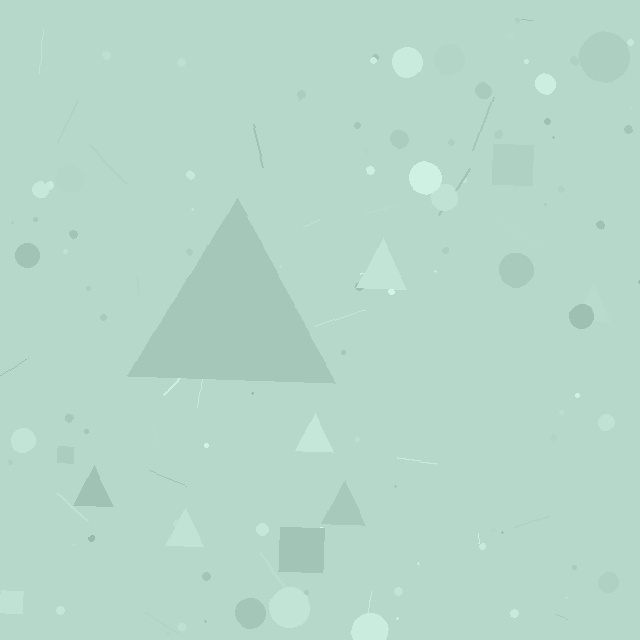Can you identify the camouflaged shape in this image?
The camouflaged shape is a triangle.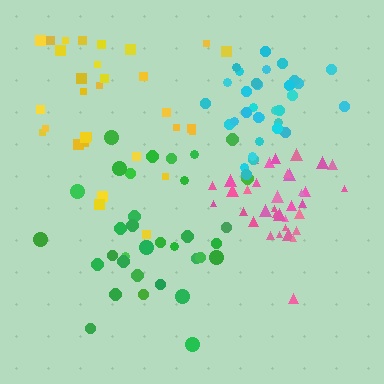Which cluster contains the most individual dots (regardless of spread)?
Pink (35).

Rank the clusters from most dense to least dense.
cyan, pink, green, yellow.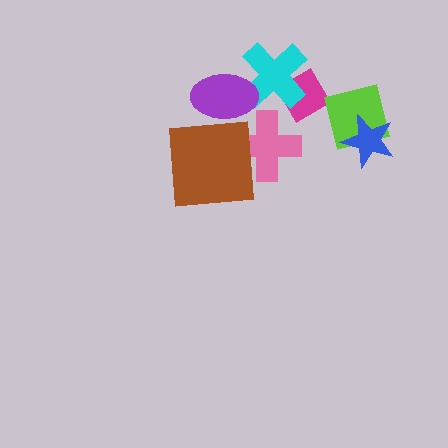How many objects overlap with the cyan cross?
2 objects overlap with the cyan cross.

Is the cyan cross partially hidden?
Yes, it is partially covered by another shape.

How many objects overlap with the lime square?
1 object overlaps with the lime square.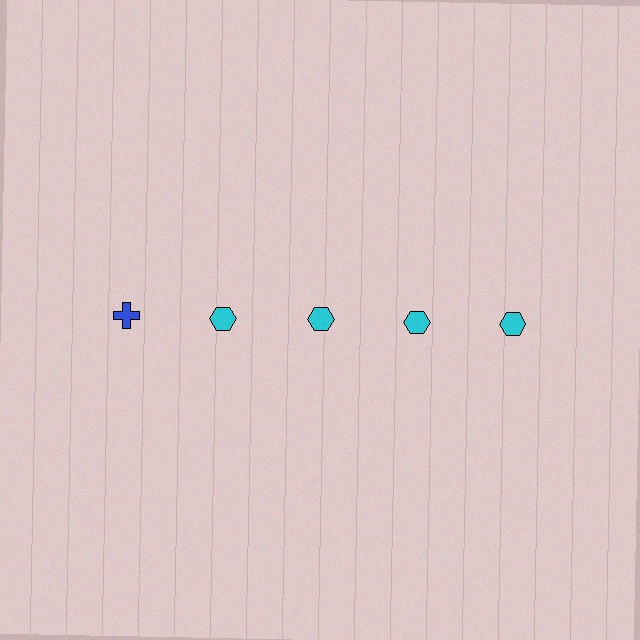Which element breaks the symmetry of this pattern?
The blue cross in the top row, leftmost column breaks the symmetry. All other shapes are cyan hexagons.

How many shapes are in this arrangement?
There are 5 shapes arranged in a grid pattern.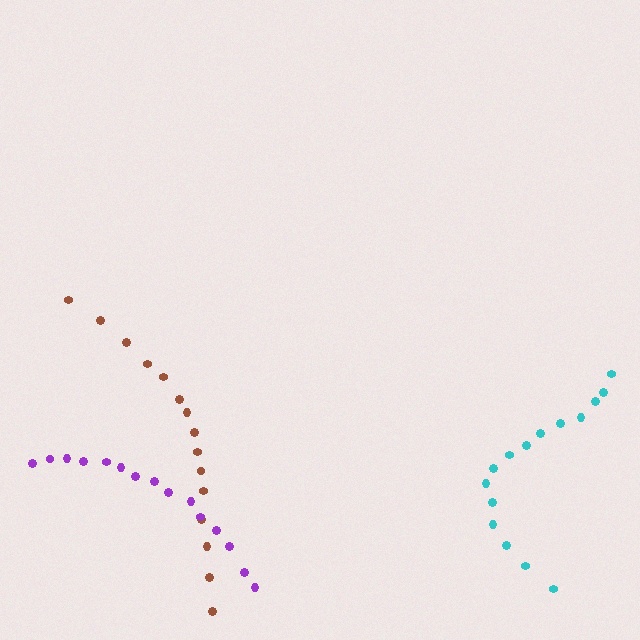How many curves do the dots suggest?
There are 3 distinct paths.